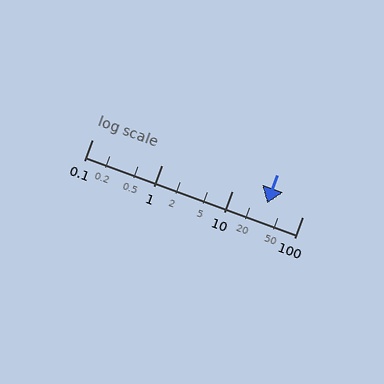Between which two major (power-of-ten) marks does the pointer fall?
The pointer is between 10 and 100.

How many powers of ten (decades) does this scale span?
The scale spans 3 decades, from 0.1 to 100.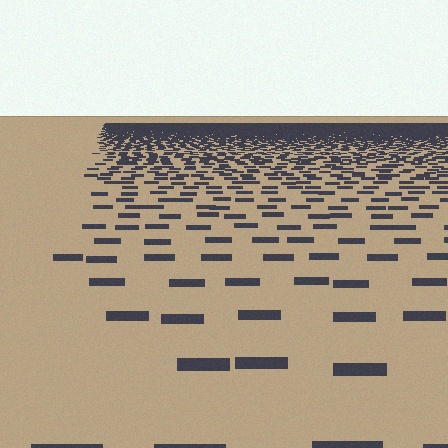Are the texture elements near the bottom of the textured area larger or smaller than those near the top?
Larger. Near the bottom, elements are closer to the viewer and appear at a bigger on-screen size.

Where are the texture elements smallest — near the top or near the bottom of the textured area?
Near the top.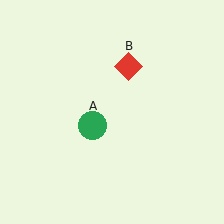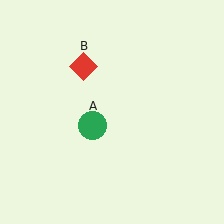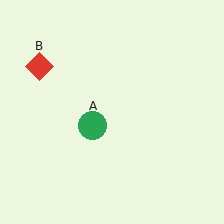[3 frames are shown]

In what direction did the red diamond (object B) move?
The red diamond (object B) moved left.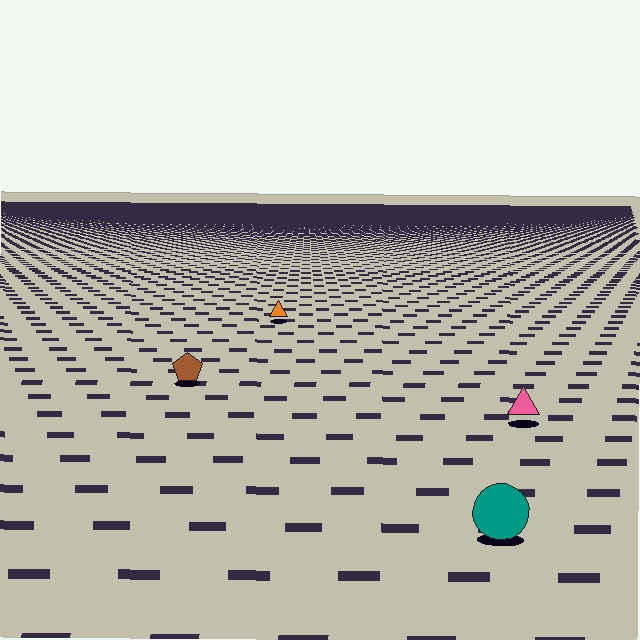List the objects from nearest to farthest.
From nearest to farthest: the teal circle, the pink triangle, the brown pentagon, the orange triangle.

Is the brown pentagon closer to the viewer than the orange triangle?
Yes. The brown pentagon is closer — you can tell from the texture gradient: the ground texture is coarser near it.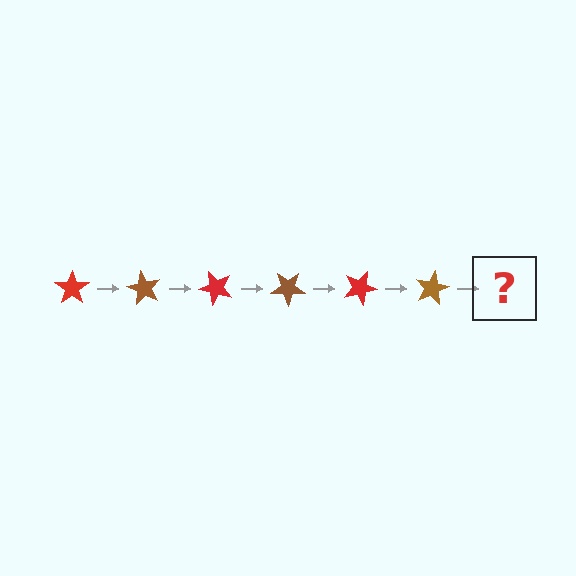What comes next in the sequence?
The next element should be a red star, rotated 360 degrees from the start.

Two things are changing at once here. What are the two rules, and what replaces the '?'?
The two rules are that it rotates 60 degrees each step and the color cycles through red and brown. The '?' should be a red star, rotated 360 degrees from the start.